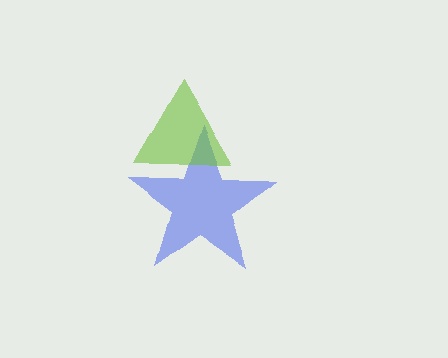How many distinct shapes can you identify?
There are 2 distinct shapes: a blue star, a lime triangle.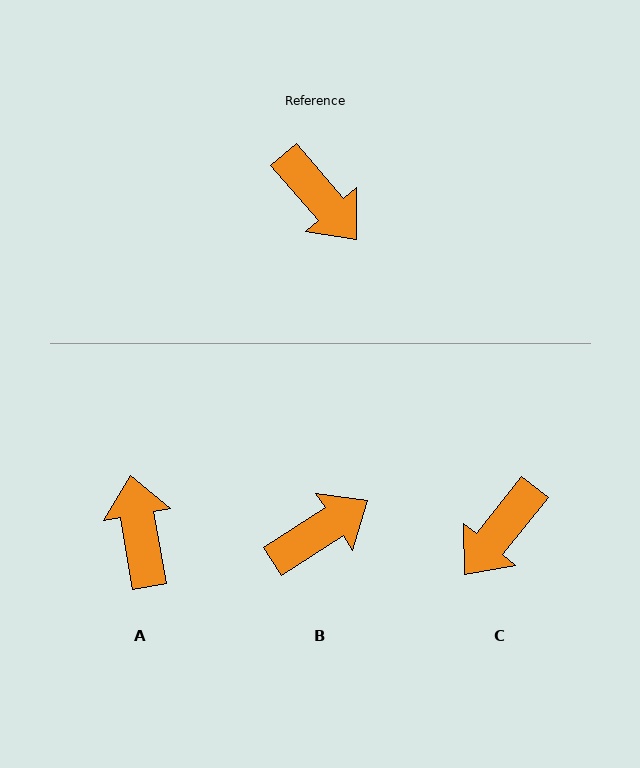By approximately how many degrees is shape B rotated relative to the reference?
Approximately 82 degrees counter-clockwise.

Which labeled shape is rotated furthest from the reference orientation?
A, about 149 degrees away.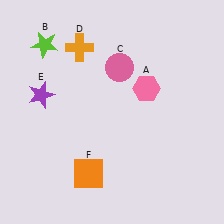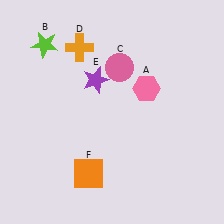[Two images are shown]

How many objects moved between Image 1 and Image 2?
1 object moved between the two images.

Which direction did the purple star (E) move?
The purple star (E) moved right.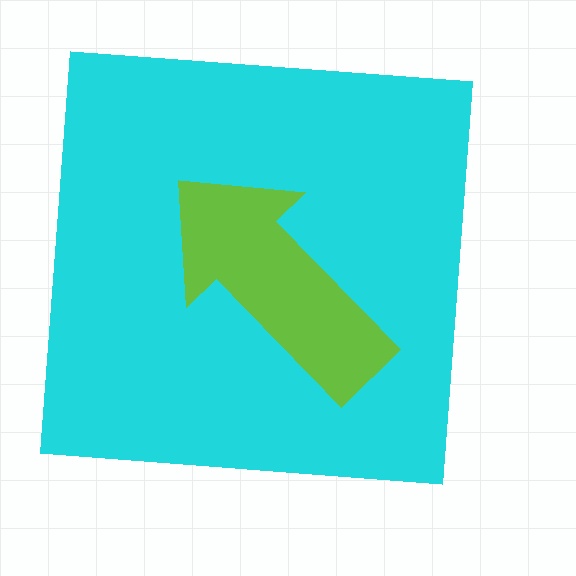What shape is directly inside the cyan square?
The lime arrow.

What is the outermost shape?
The cyan square.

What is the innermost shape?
The lime arrow.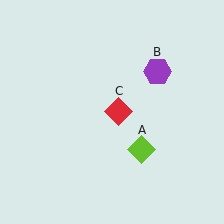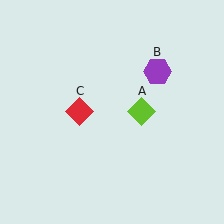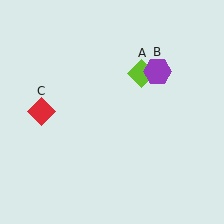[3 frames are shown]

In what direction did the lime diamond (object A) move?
The lime diamond (object A) moved up.